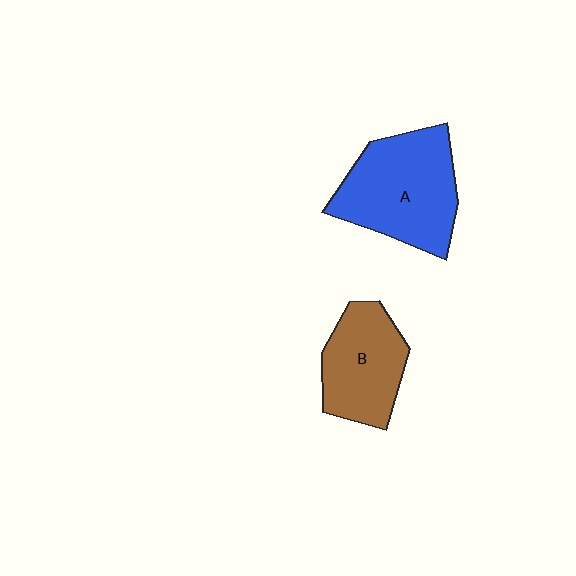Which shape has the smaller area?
Shape B (brown).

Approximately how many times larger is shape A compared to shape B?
Approximately 1.4 times.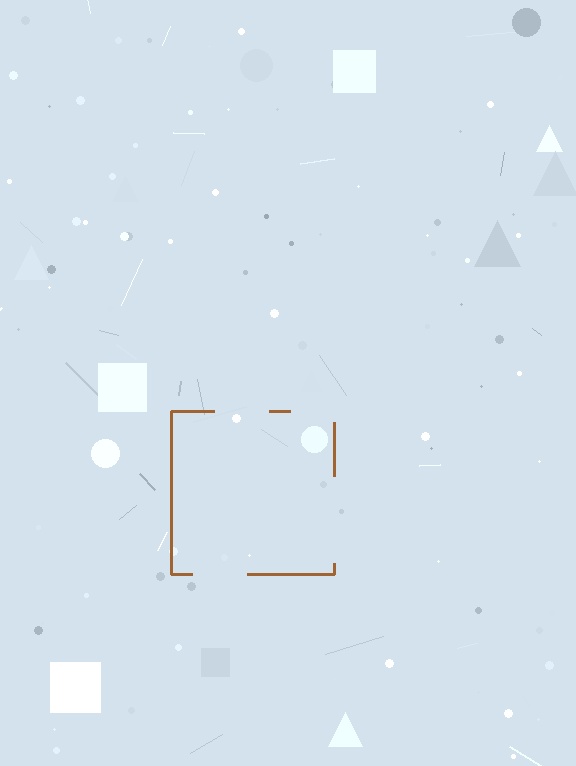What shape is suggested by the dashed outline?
The dashed outline suggests a square.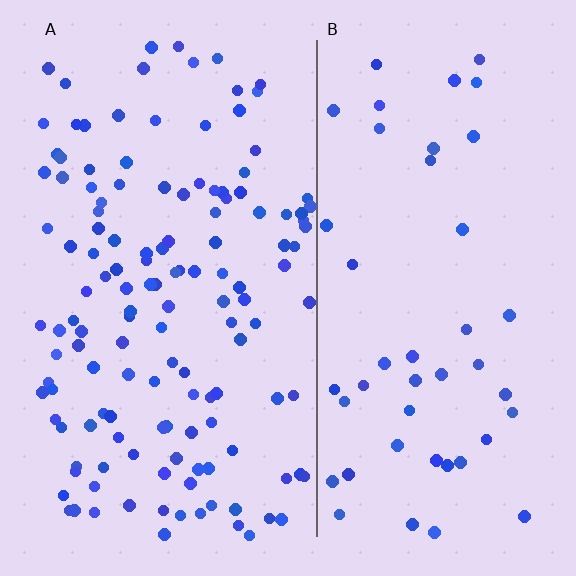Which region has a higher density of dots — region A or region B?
A (the left).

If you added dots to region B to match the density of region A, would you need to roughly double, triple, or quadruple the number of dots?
Approximately triple.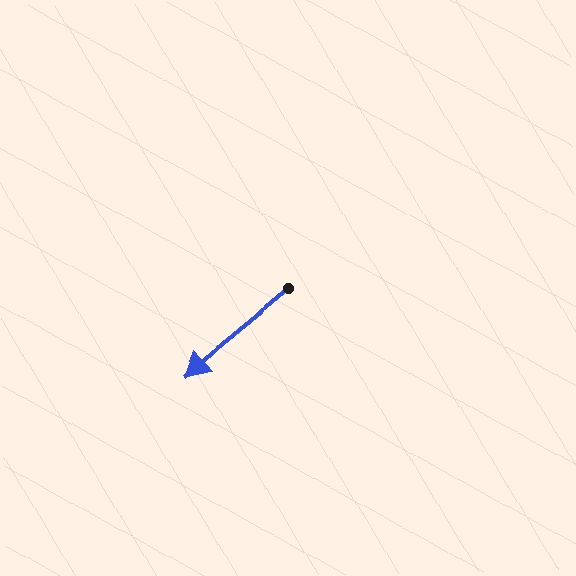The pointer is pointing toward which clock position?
Roughly 8 o'clock.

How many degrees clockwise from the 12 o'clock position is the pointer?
Approximately 231 degrees.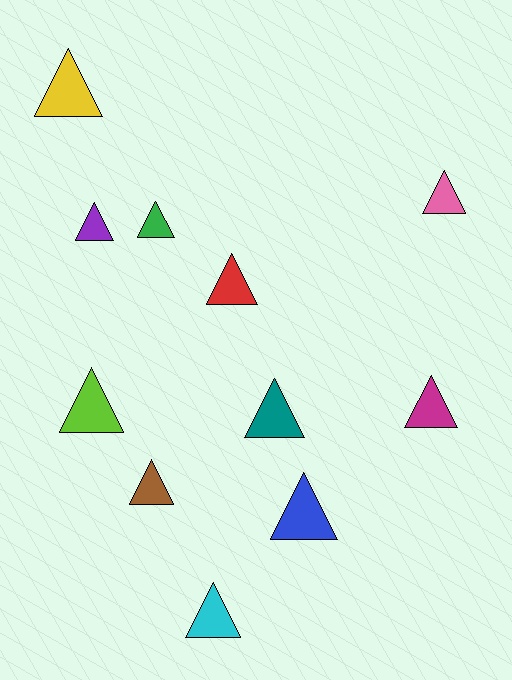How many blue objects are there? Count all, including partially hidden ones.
There is 1 blue object.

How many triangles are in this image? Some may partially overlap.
There are 11 triangles.